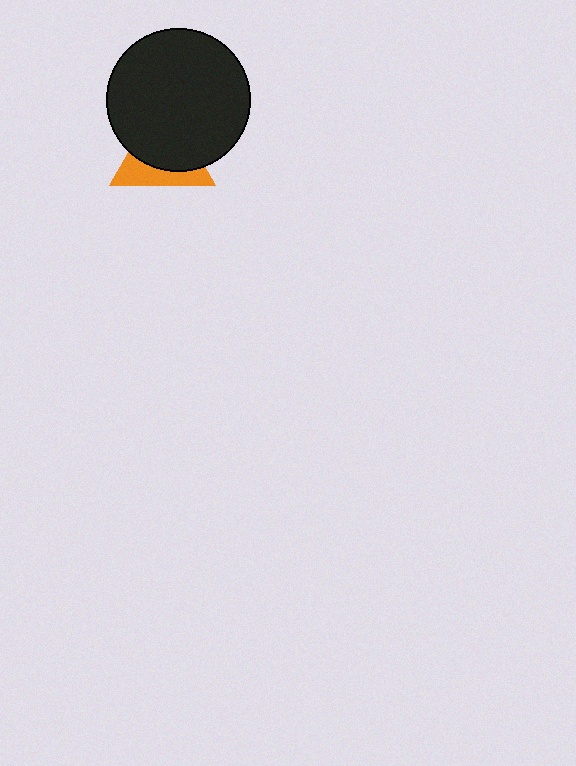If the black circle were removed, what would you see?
You would see the complete orange triangle.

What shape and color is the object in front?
The object in front is a black circle.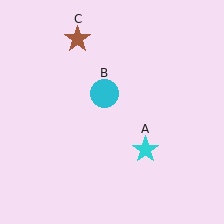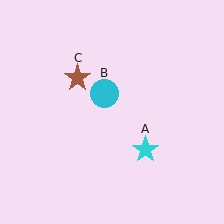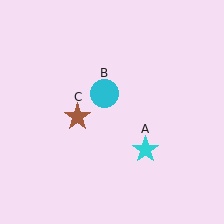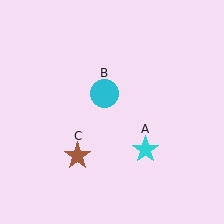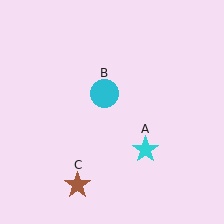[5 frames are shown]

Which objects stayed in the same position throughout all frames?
Cyan star (object A) and cyan circle (object B) remained stationary.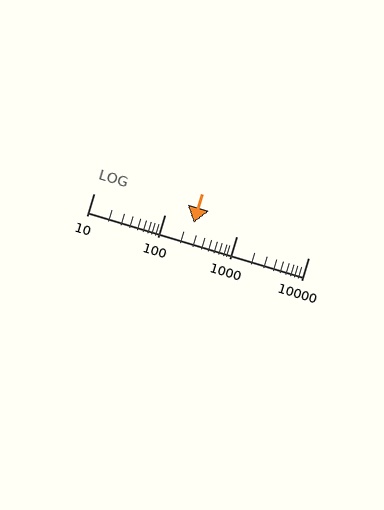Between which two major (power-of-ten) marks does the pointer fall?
The pointer is between 100 and 1000.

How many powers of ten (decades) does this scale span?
The scale spans 3 decades, from 10 to 10000.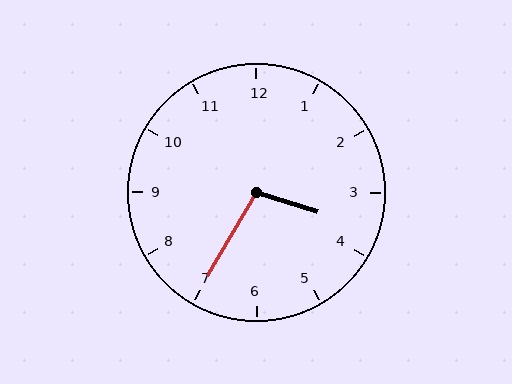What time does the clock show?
3:35.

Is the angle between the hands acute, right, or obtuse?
It is obtuse.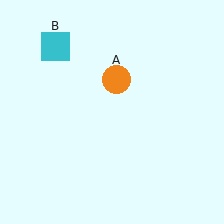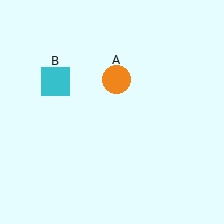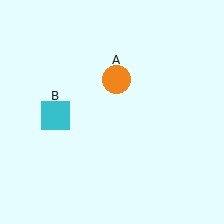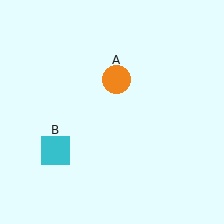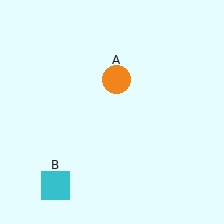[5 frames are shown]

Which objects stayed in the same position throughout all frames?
Orange circle (object A) remained stationary.